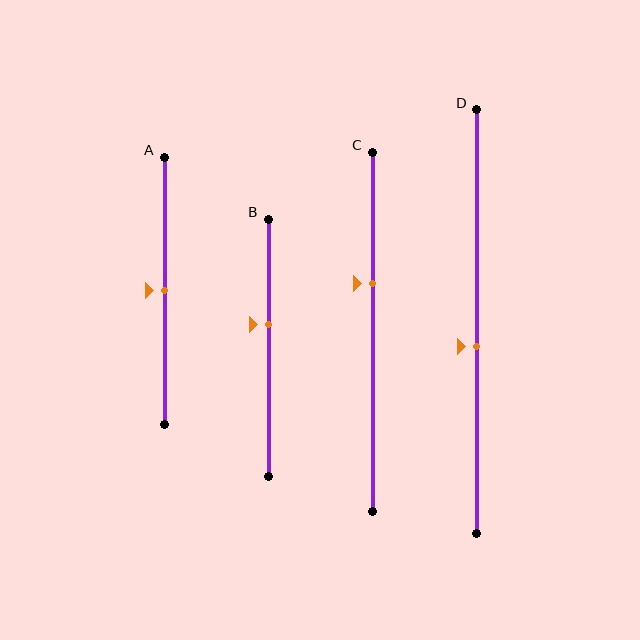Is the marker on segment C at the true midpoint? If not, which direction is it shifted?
No, the marker on segment C is shifted upward by about 13% of the segment length.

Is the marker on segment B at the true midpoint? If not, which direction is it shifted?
No, the marker on segment B is shifted upward by about 9% of the segment length.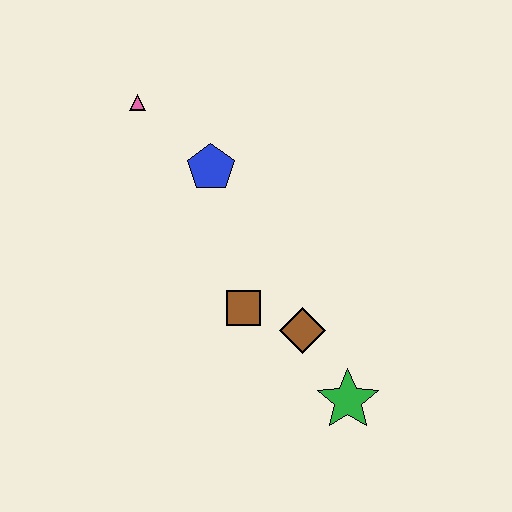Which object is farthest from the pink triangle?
The green star is farthest from the pink triangle.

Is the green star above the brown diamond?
No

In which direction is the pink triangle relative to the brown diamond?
The pink triangle is above the brown diamond.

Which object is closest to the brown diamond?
The brown square is closest to the brown diamond.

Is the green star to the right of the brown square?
Yes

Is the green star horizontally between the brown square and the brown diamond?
No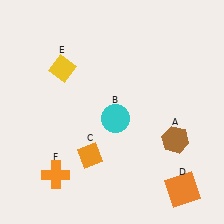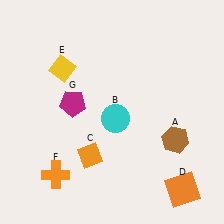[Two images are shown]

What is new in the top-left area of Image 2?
A magenta pentagon (G) was added in the top-left area of Image 2.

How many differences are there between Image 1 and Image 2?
There is 1 difference between the two images.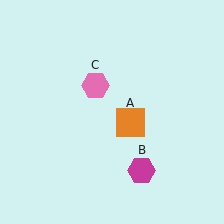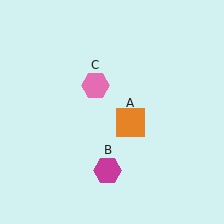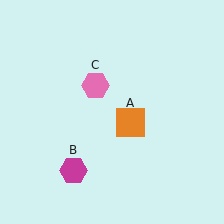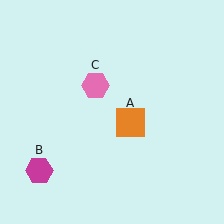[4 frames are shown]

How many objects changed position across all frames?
1 object changed position: magenta hexagon (object B).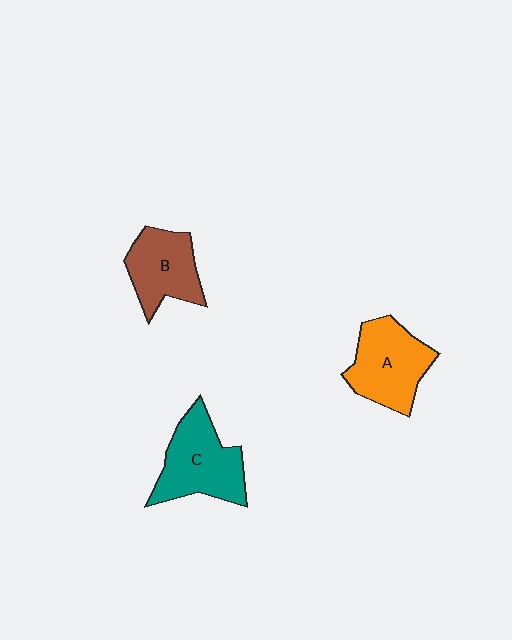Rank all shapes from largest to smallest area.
From largest to smallest: C (teal), A (orange), B (brown).